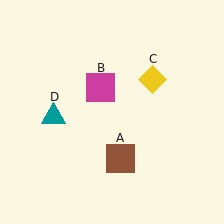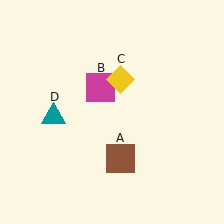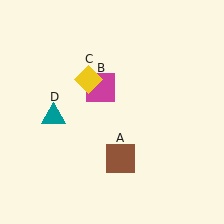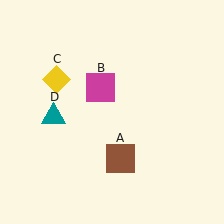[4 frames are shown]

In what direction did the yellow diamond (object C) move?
The yellow diamond (object C) moved left.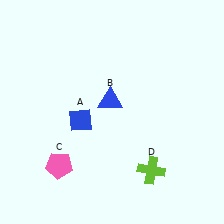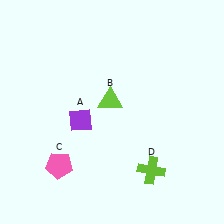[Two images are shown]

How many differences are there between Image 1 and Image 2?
There are 2 differences between the two images.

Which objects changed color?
A changed from blue to purple. B changed from blue to lime.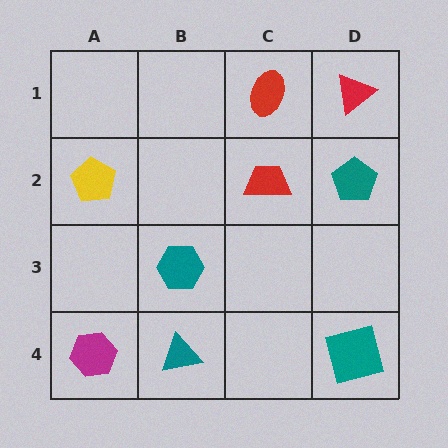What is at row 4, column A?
A magenta hexagon.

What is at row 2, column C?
A red trapezoid.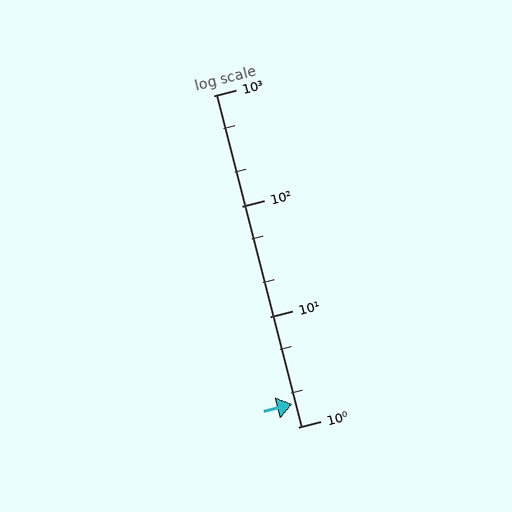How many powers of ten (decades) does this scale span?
The scale spans 3 decades, from 1 to 1000.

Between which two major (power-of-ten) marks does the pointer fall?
The pointer is between 1 and 10.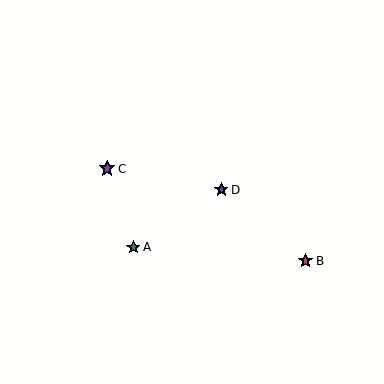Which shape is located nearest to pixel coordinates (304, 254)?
The magenta star (labeled B) at (306, 261) is nearest to that location.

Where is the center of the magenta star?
The center of the magenta star is at (306, 261).